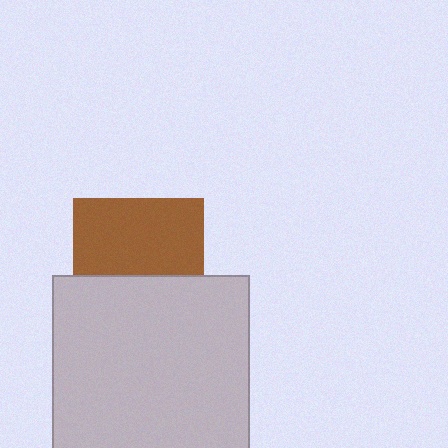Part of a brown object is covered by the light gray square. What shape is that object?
It is a square.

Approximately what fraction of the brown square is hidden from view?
Roughly 41% of the brown square is hidden behind the light gray square.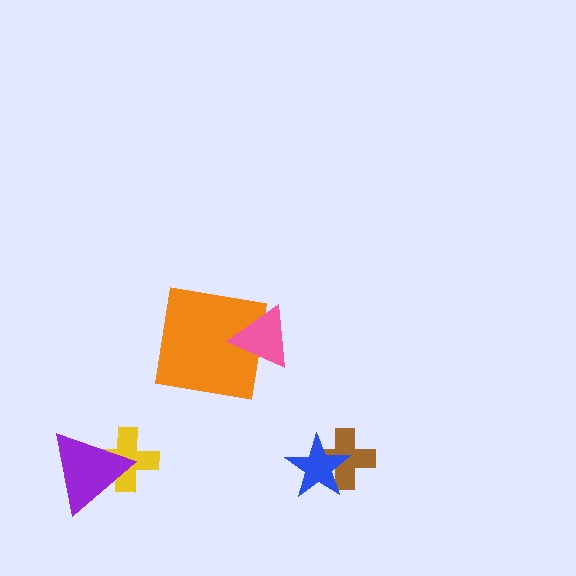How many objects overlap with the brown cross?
1 object overlaps with the brown cross.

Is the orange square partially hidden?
Yes, it is partially covered by another shape.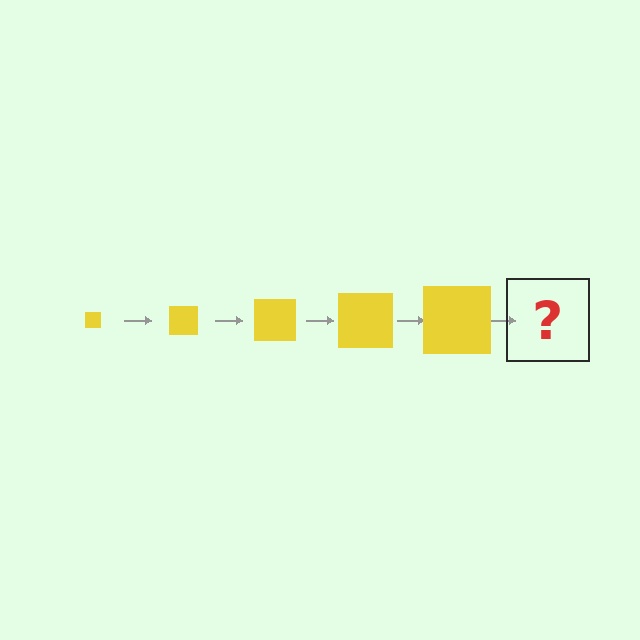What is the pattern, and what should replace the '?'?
The pattern is that the square gets progressively larger each step. The '?' should be a yellow square, larger than the previous one.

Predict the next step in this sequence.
The next step is a yellow square, larger than the previous one.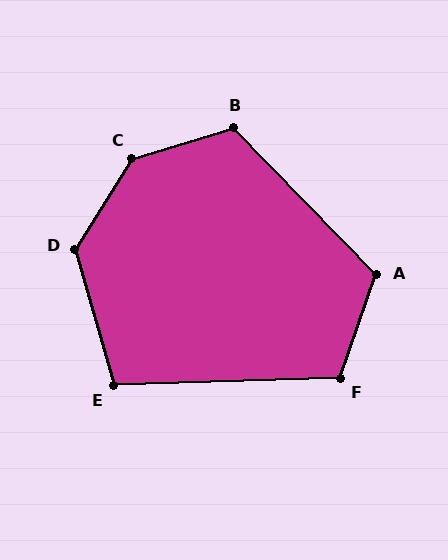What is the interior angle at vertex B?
Approximately 117 degrees (obtuse).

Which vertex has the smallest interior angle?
E, at approximately 104 degrees.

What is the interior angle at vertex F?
Approximately 111 degrees (obtuse).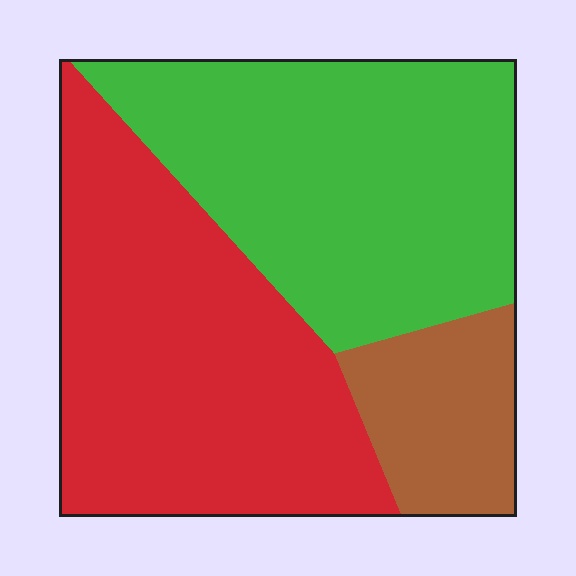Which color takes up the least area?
Brown, at roughly 15%.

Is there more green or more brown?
Green.